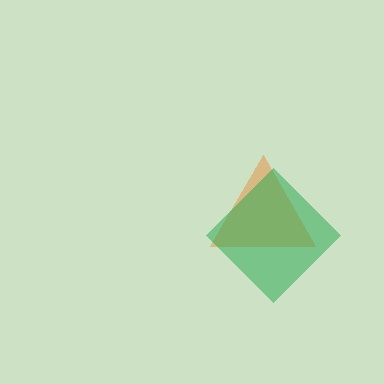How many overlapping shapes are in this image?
There are 2 overlapping shapes in the image.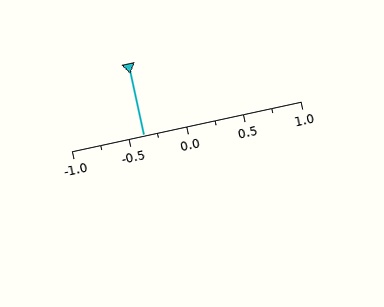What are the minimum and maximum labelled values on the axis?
The axis runs from -1.0 to 1.0.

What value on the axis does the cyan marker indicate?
The marker indicates approximately -0.38.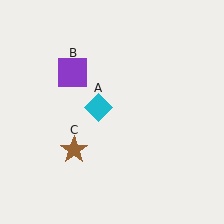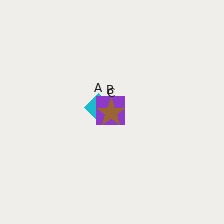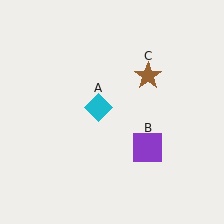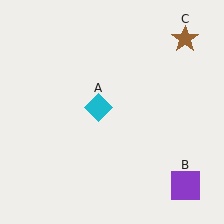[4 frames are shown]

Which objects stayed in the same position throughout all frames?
Cyan diamond (object A) remained stationary.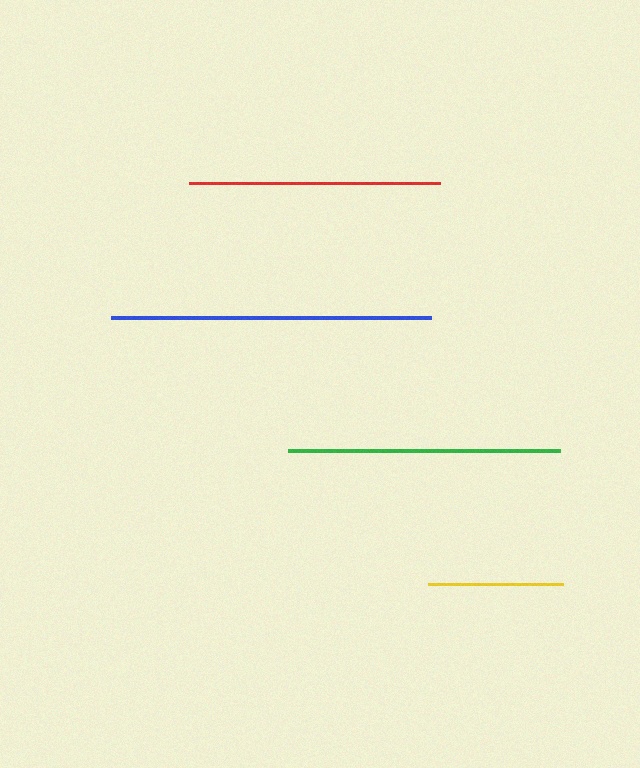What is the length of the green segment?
The green segment is approximately 272 pixels long.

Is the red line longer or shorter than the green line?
The green line is longer than the red line.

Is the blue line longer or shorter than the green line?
The blue line is longer than the green line.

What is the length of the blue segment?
The blue segment is approximately 320 pixels long.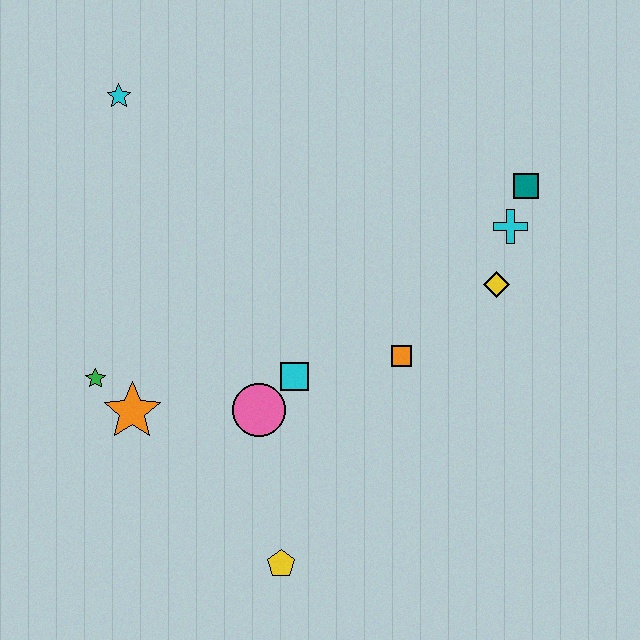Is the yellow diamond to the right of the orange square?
Yes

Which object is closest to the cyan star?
The green star is closest to the cyan star.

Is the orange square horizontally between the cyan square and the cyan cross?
Yes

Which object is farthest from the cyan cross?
The green star is farthest from the cyan cross.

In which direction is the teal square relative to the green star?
The teal square is to the right of the green star.